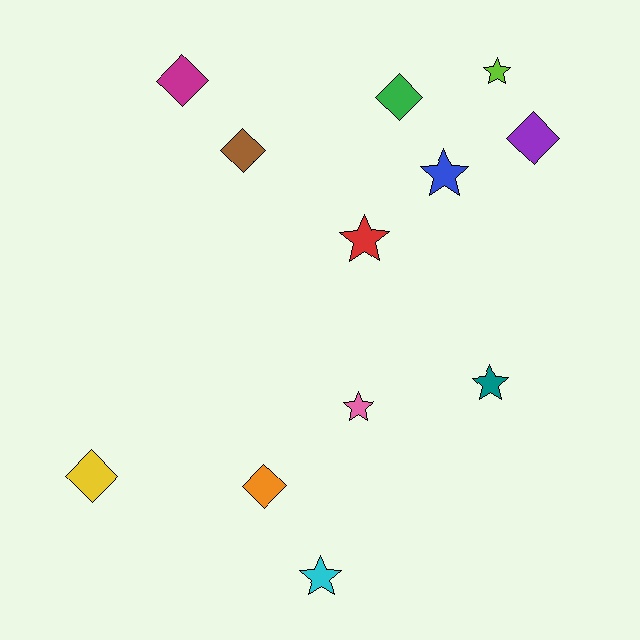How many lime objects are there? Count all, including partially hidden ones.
There is 1 lime object.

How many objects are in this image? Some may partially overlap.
There are 12 objects.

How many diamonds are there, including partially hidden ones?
There are 6 diamonds.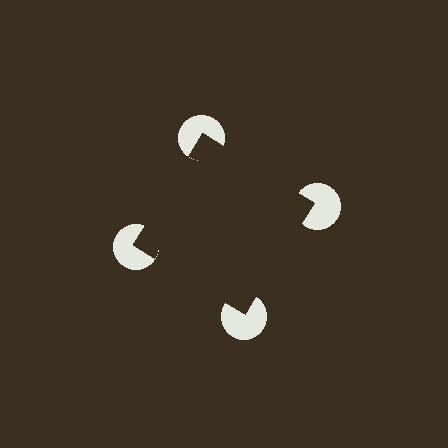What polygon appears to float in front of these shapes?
An illusory square — its edges are inferred from the aligned wedge cuts in the pac-man discs, not physically drawn.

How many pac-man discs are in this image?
There are 4 — one at each vertex of the illusory square.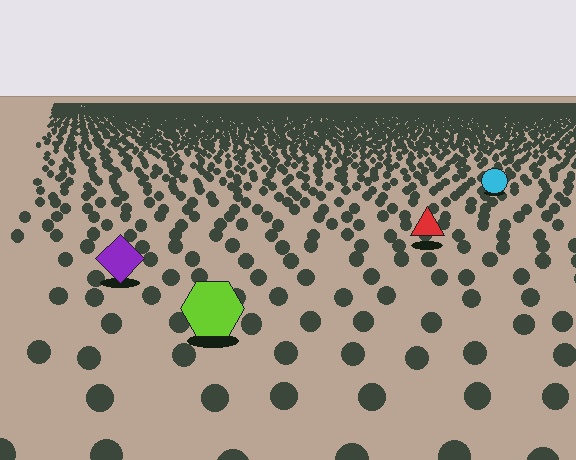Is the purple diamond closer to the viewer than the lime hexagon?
No. The lime hexagon is closer — you can tell from the texture gradient: the ground texture is coarser near it.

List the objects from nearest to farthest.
From nearest to farthest: the lime hexagon, the purple diamond, the red triangle, the cyan circle.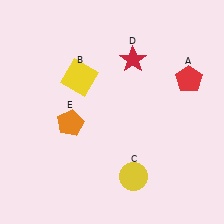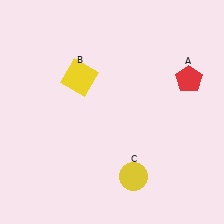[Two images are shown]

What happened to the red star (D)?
The red star (D) was removed in Image 2. It was in the top-right area of Image 1.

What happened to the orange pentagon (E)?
The orange pentagon (E) was removed in Image 2. It was in the bottom-left area of Image 1.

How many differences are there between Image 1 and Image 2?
There are 2 differences between the two images.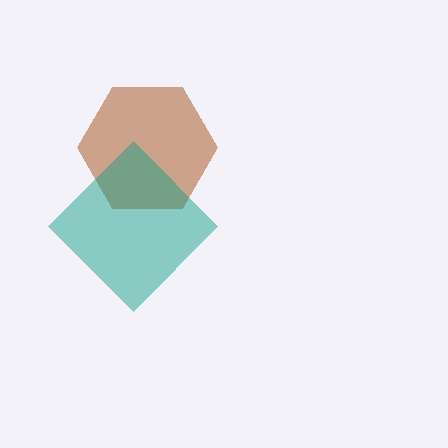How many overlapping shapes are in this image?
There are 2 overlapping shapes in the image.